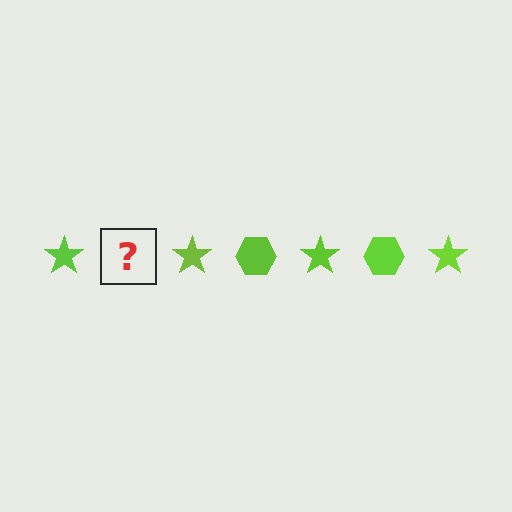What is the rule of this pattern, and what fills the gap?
The rule is that the pattern cycles through star, hexagon shapes in lime. The gap should be filled with a lime hexagon.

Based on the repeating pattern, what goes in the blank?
The blank should be a lime hexagon.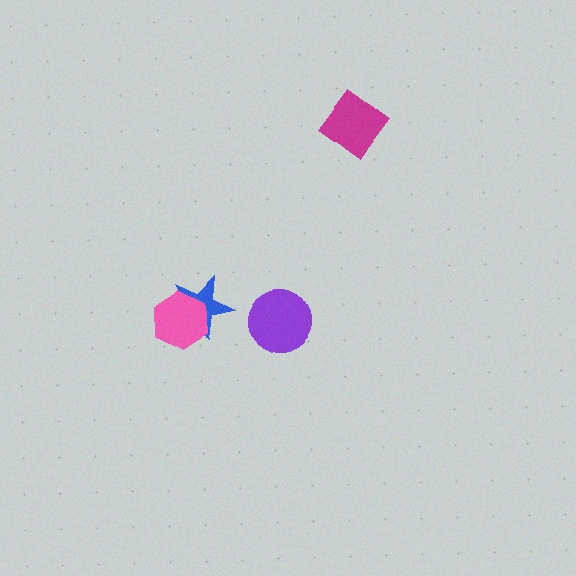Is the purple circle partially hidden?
No, no other shape covers it.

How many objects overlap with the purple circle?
0 objects overlap with the purple circle.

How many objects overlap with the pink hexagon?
1 object overlaps with the pink hexagon.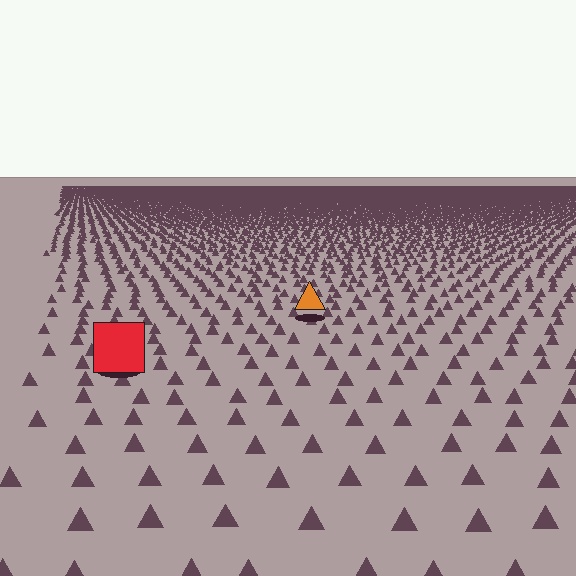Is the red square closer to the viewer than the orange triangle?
Yes. The red square is closer — you can tell from the texture gradient: the ground texture is coarser near it.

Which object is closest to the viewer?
The red square is closest. The texture marks near it are larger and more spread out.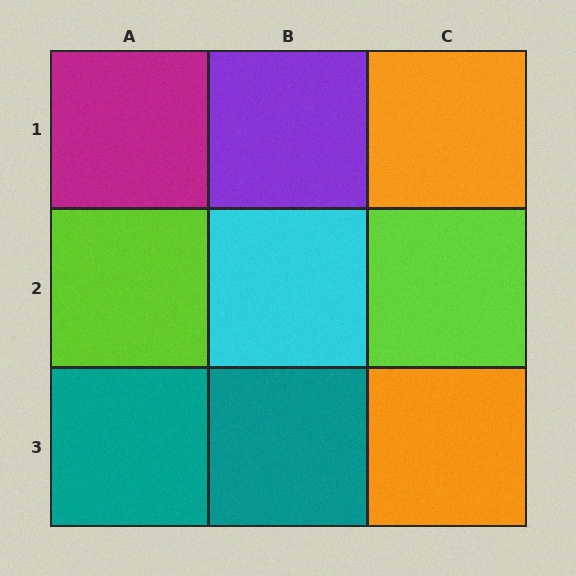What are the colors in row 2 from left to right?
Lime, cyan, lime.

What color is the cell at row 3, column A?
Teal.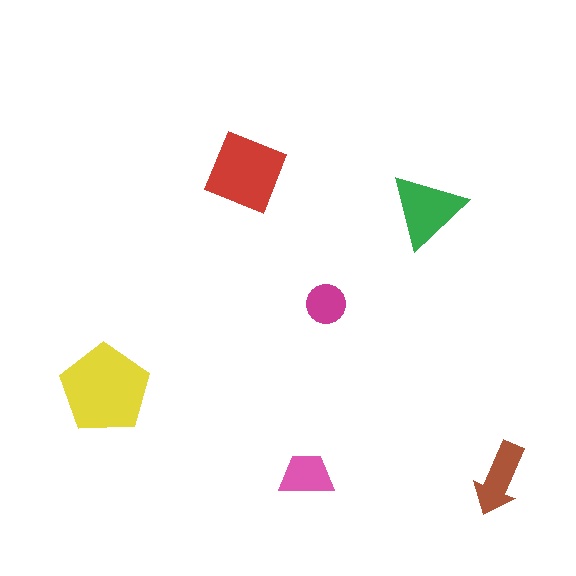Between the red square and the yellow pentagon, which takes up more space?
The yellow pentagon.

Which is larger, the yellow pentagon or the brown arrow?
The yellow pentagon.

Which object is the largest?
The yellow pentagon.